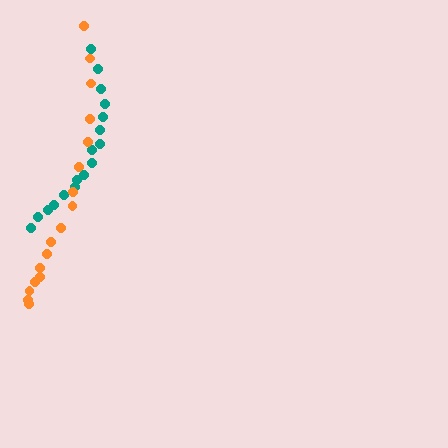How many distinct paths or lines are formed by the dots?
There are 2 distinct paths.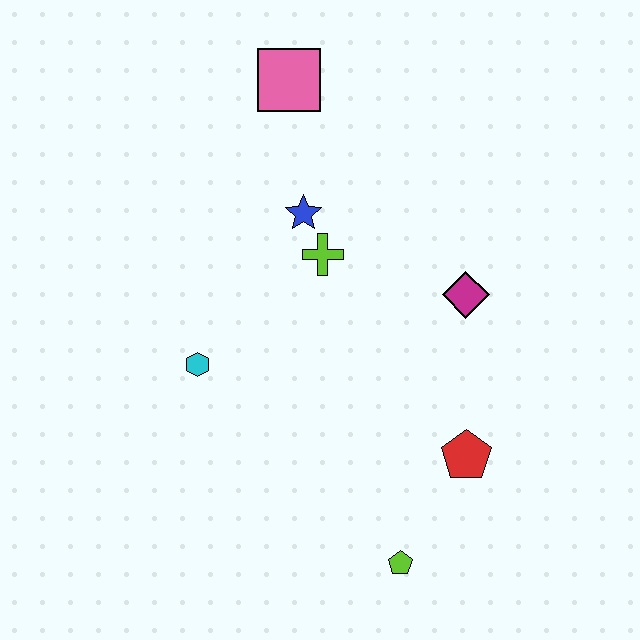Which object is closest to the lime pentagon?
The red pentagon is closest to the lime pentagon.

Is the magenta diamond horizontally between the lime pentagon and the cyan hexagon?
No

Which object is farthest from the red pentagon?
The pink square is farthest from the red pentagon.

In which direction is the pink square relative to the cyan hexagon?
The pink square is above the cyan hexagon.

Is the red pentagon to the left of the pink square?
No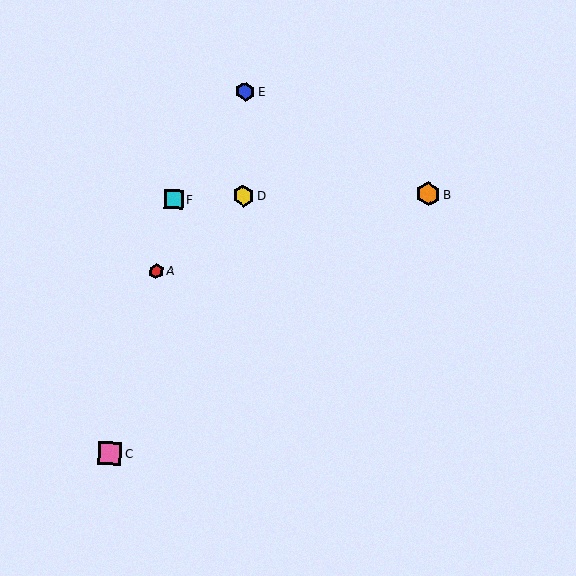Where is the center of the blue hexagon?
The center of the blue hexagon is at (245, 91).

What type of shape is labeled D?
Shape D is a yellow hexagon.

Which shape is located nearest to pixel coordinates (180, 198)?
The cyan square (labeled F) at (174, 199) is nearest to that location.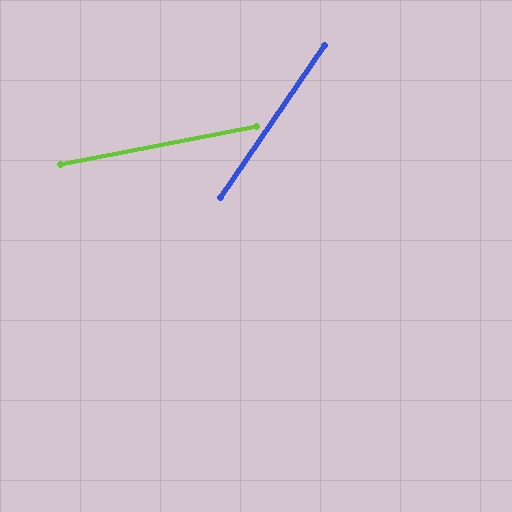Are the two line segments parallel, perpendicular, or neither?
Neither parallel nor perpendicular — they differ by about 45°.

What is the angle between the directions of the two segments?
Approximately 45 degrees.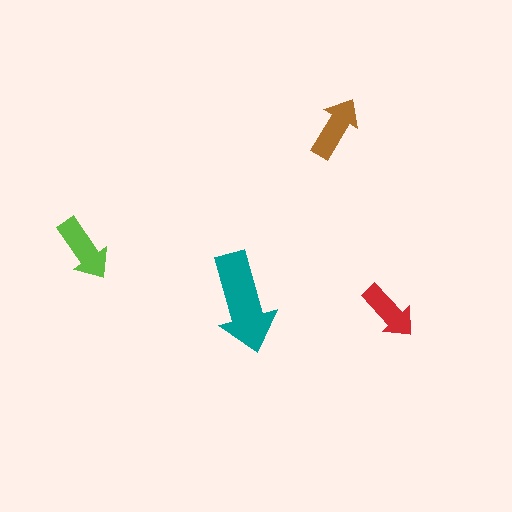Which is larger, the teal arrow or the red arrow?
The teal one.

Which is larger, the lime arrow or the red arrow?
The lime one.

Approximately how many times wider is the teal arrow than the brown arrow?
About 1.5 times wider.